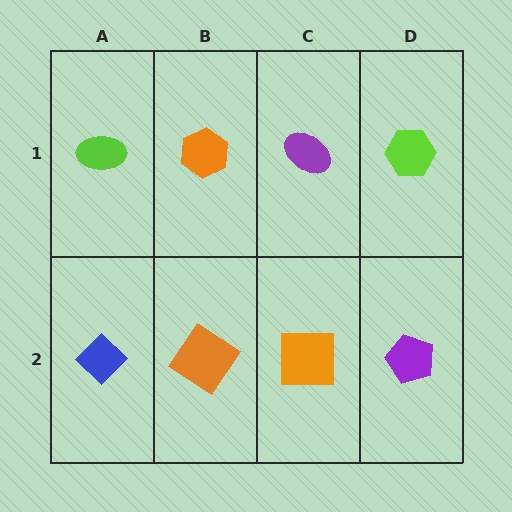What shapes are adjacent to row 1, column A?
A blue diamond (row 2, column A), an orange hexagon (row 1, column B).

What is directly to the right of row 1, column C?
A lime hexagon.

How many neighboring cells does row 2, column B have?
3.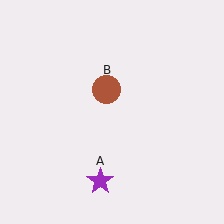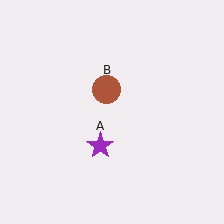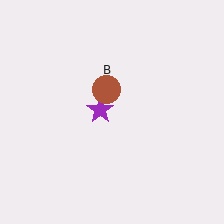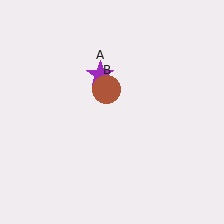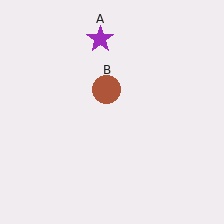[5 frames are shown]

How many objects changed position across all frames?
1 object changed position: purple star (object A).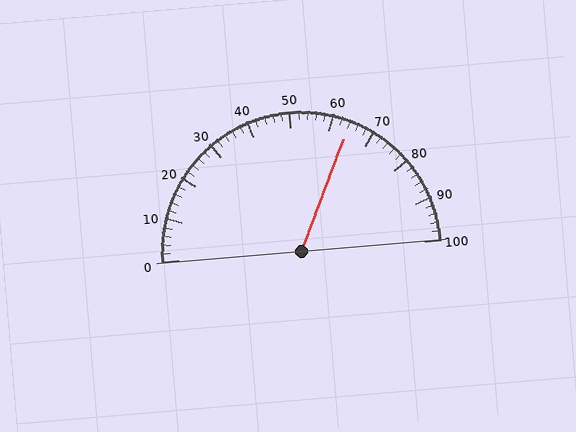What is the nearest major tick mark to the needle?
The nearest major tick mark is 60.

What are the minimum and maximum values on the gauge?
The gauge ranges from 0 to 100.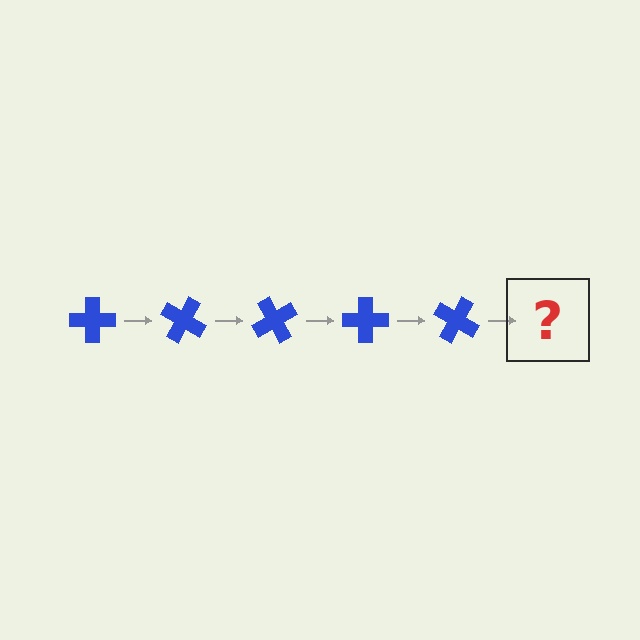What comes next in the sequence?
The next element should be a blue cross rotated 150 degrees.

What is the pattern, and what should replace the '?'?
The pattern is that the cross rotates 30 degrees each step. The '?' should be a blue cross rotated 150 degrees.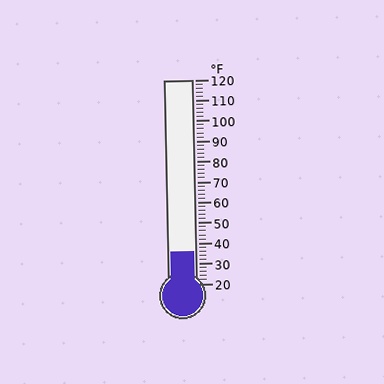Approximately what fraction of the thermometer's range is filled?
The thermometer is filled to approximately 15% of its range.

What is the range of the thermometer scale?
The thermometer scale ranges from 20°F to 120°F.